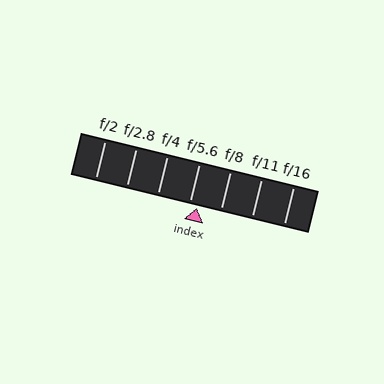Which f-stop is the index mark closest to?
The index mark is closest to f/5.6.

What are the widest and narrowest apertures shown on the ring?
The widest aperture shown is f/2 and the narrowest is f/16.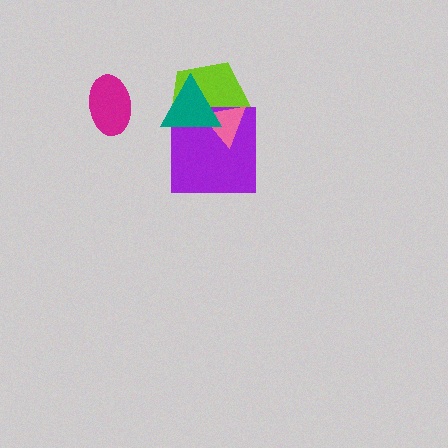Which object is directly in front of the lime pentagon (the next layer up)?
The purple square is directly in front of the lime pentagon.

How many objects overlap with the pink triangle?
3 objects overlap with the pink triangle.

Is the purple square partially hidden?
Yes, it is partially covered by another shape.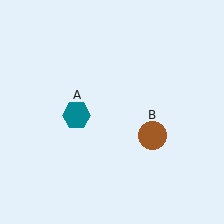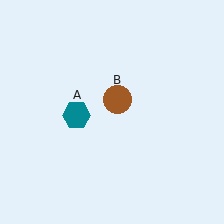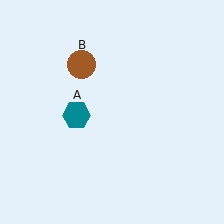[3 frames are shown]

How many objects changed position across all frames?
1 object changed position: brown circle (object B).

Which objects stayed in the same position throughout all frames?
Teal hexagon (object A) remained stationary.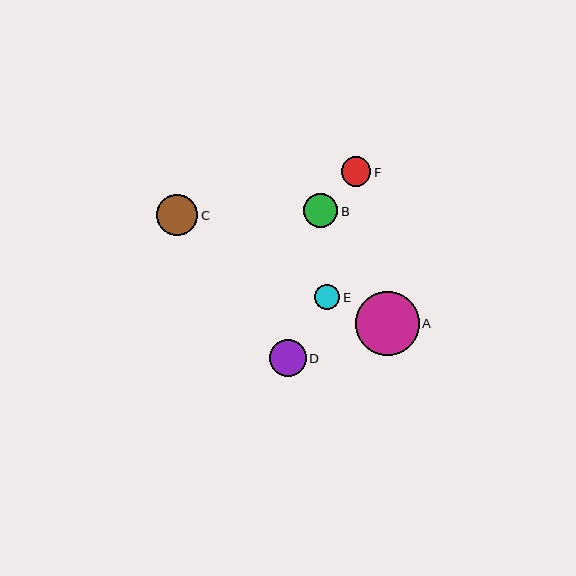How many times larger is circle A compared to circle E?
Circle A is approximately 2.6 times the size of circle E.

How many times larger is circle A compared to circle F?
Circle A is approximately 2.1 times the size of circle F.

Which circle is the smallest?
Circle E is the smallest with a size of approximately 25 pixels.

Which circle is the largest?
Circle A is the largest with a size of approximately 64 pixels.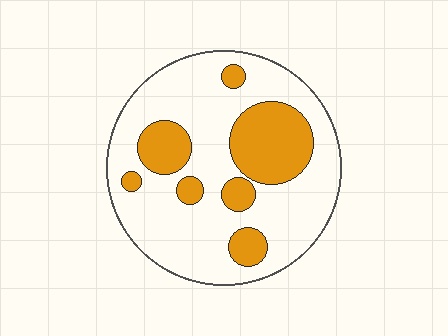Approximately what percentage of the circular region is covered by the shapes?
Approximately 25%.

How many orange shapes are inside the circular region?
7.